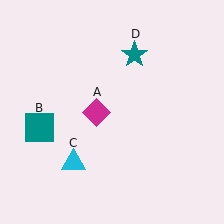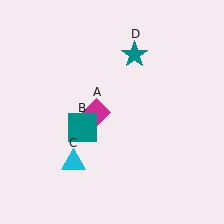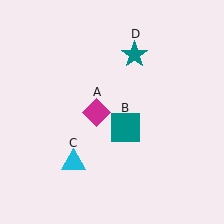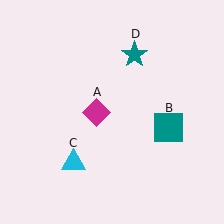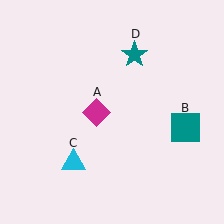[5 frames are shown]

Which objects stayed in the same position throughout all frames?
Magenta diamond (object A) and cyan triangle (object C) and teal star (object D) remained stationary.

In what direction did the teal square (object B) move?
The teal square (object B) moved right.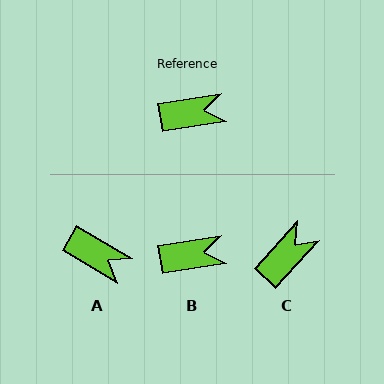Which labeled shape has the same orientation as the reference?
B.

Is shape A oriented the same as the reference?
No, it is off by about 39 degrees.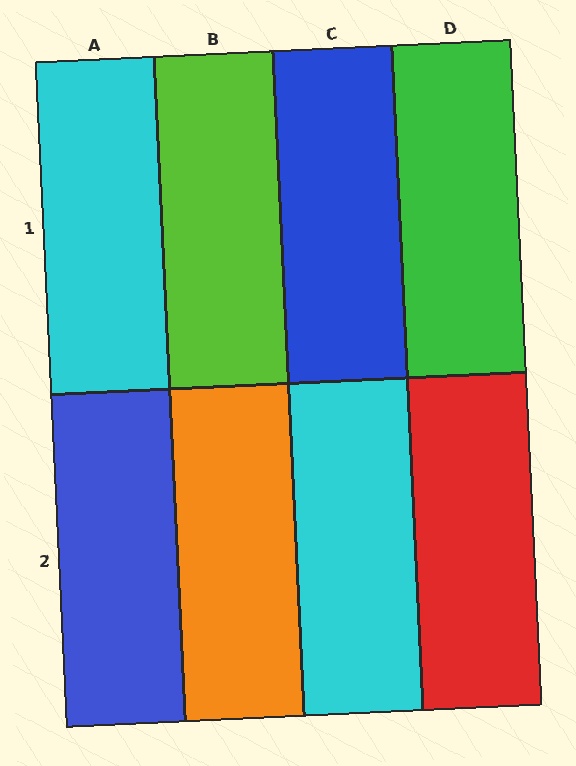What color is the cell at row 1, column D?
Green.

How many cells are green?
1 cell is green.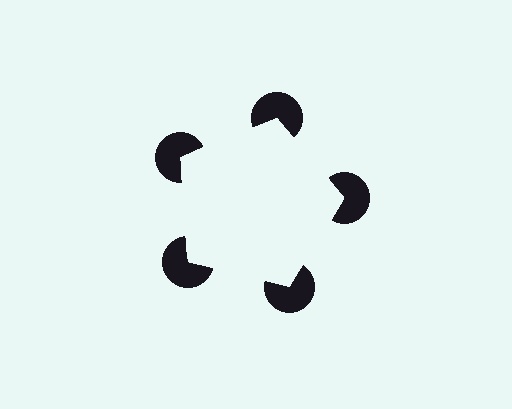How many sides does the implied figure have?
5 sides.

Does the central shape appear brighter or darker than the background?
It typically appears slightly brighter than the background, even though no actual brightness change is drawn.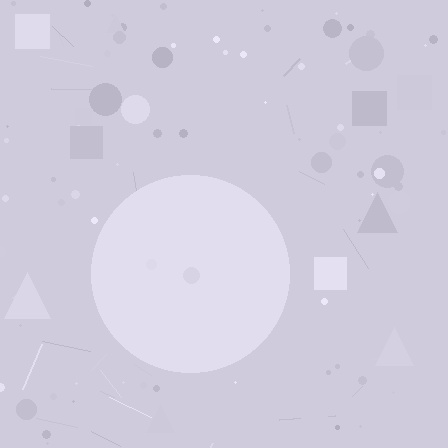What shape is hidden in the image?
A circle is hidden in the image.